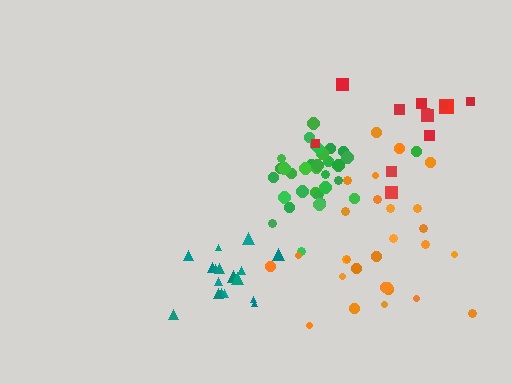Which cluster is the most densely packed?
Green.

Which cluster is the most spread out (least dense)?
Red.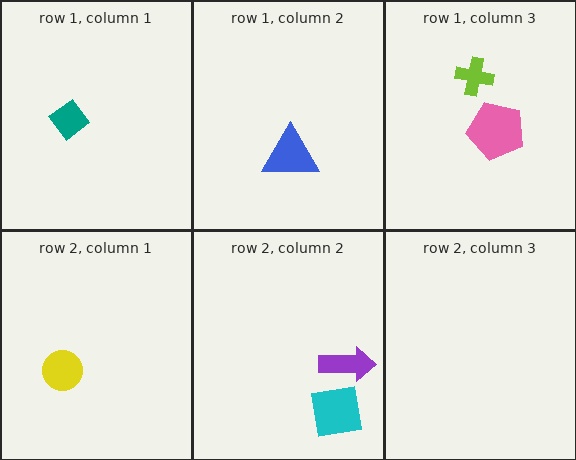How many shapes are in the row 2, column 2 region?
2.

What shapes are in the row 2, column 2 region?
The cyan square, the purple arrow.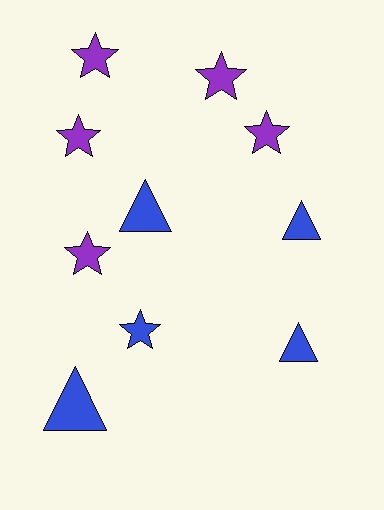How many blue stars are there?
There is 1 blue star.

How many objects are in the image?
There are 10 objects.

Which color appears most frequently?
Purple, with 5 objects.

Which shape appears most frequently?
Star, with 6 objects.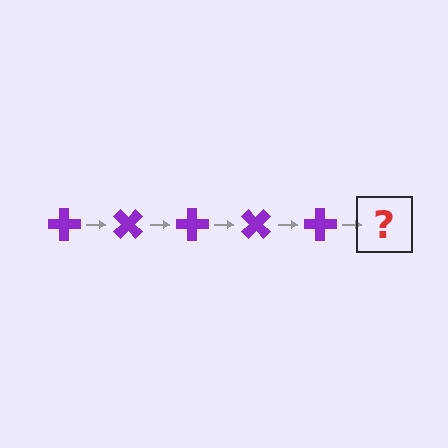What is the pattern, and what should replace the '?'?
The pattern is that the cross rotates 45 degrees each step. The '?' should be a purple cross rotated 225 degrees.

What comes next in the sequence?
The next element should be a purple cross rotated 225 degrees.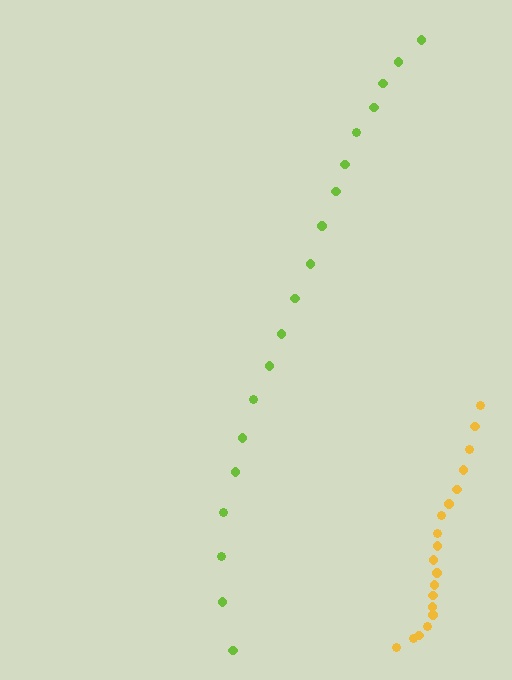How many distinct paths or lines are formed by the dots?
There are 2 distinct paths.